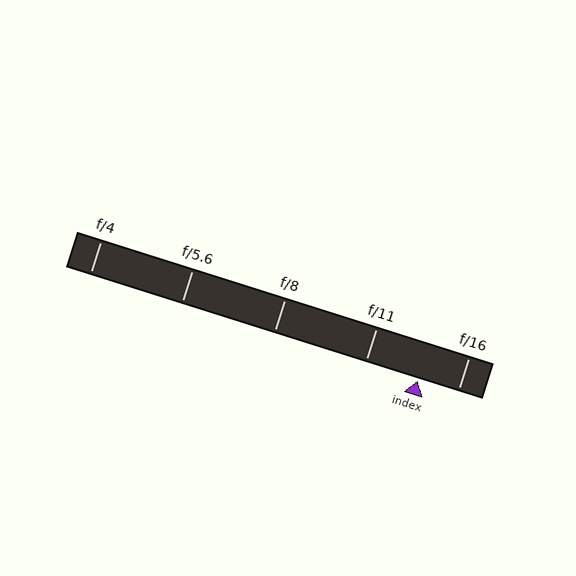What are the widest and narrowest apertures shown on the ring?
The widest aperture shown is f/4 and the narrowest is f/16.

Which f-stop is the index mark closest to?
The index mark is closest to f/16.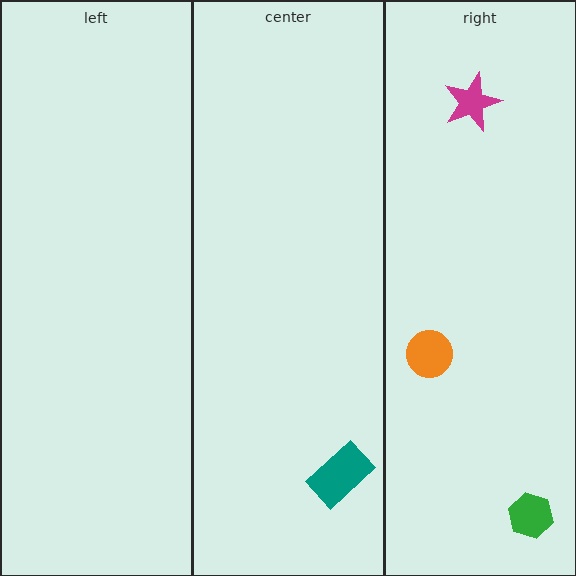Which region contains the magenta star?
The right region.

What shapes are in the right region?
The orange circle, the magenta star, the green hexagon.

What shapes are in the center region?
The teal rectangle.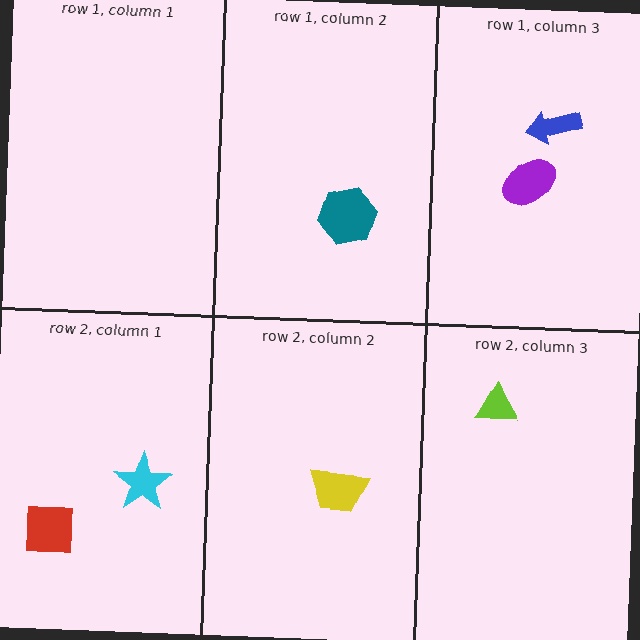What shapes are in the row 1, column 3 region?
The purple ellipse, the blue arrow.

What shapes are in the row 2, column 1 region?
The cyan star, the red square.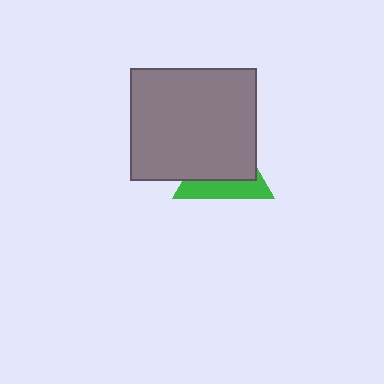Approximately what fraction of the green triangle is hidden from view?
Roughly 63% of the green triangle is hidden behind the gray rectangle.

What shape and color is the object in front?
The object in front is a gray rectangle.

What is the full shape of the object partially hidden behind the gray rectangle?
The partially hidden object is a green triangle.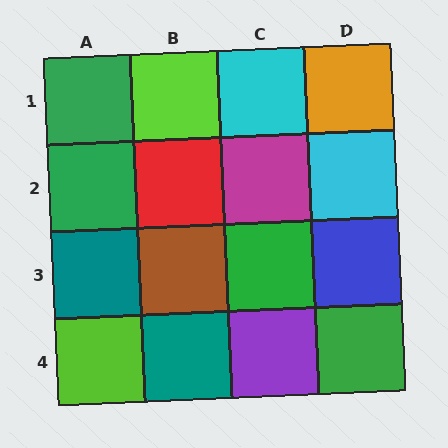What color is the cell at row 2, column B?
Red.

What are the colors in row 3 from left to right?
Teal, brown, green, blue.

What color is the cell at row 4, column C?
Purple.